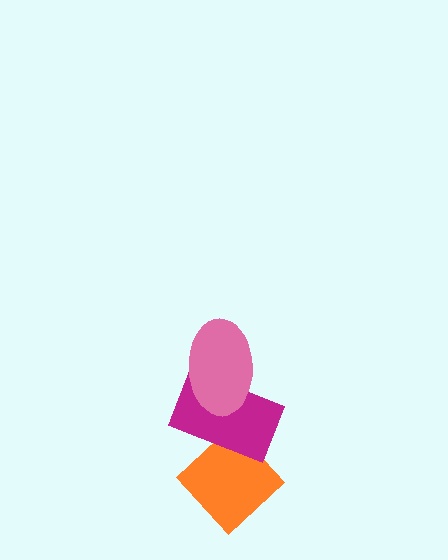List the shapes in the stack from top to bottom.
From top to bottom: the pink ellipse, the magenta rectangle, the orange diamond.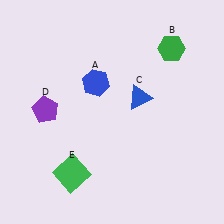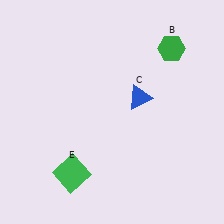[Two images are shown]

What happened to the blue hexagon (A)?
The blue hexagon (A) was removed in Image 2. It was in the top-left area of Image 1.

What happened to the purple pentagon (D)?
The purple pentagon (D) was removed in Image 2. It was in the top-left area of Image 1.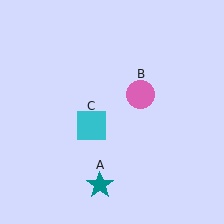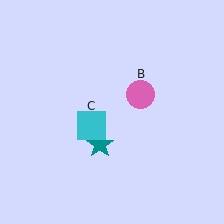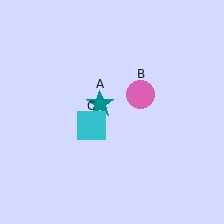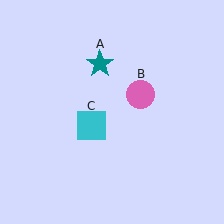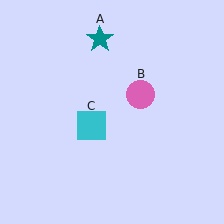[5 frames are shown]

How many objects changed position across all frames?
1 object changed position: teal star (object A).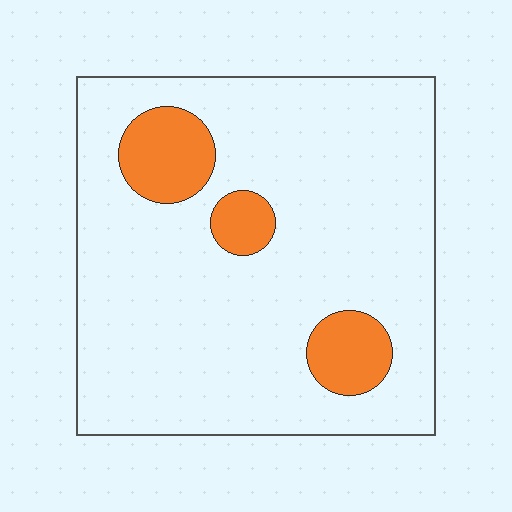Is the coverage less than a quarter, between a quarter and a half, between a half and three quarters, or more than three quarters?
Less than a quarter.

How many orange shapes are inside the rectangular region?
3.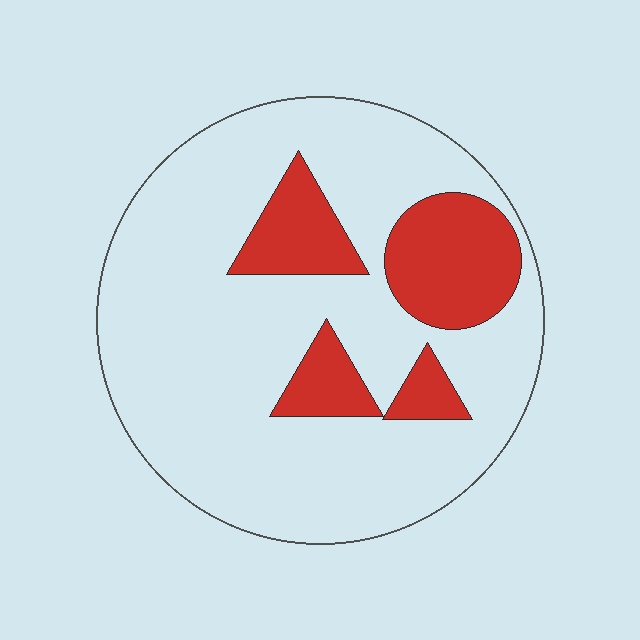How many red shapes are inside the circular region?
4.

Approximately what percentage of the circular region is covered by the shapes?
Approximately 20%.